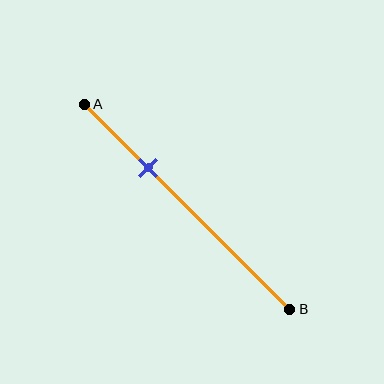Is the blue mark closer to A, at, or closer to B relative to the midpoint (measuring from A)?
The blue mark is closer to point A than the midpoint of segment AB.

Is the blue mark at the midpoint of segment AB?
No, the mark is at about 30% from A, not at the 50% midpoint.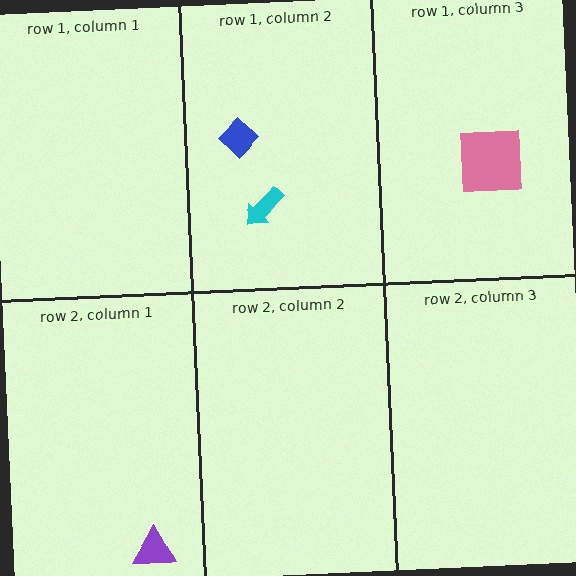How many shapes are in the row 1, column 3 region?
1.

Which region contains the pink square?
The row 1, column 3 region.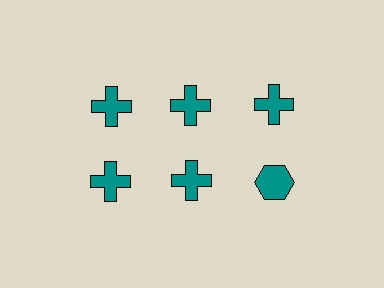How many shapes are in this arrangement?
There are 6 shapes arranged in a grid pattern.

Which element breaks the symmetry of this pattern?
The teal hexagon in the second row, center column breaks the symmetry. All other shapes are teal crosses.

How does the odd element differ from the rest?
It has a different shape: hexagon instead of cross.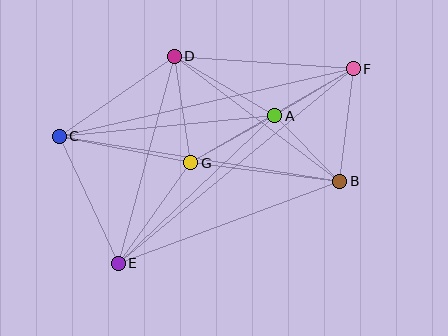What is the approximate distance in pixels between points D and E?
The distance between D and E is approximately 215 pixels.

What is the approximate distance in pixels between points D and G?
The distance between D and G is approximately 108 pixels.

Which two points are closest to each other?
Points A and F are closest to each other.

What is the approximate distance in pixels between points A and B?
The distance between A and B is approximately 92 pixels.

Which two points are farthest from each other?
Points E and F are farthest from each other.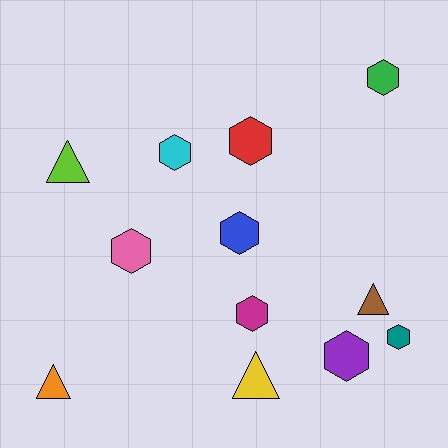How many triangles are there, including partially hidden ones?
There are 4 triangles.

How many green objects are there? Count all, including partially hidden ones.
There is 1 green object.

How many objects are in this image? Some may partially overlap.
There are 12 objects.